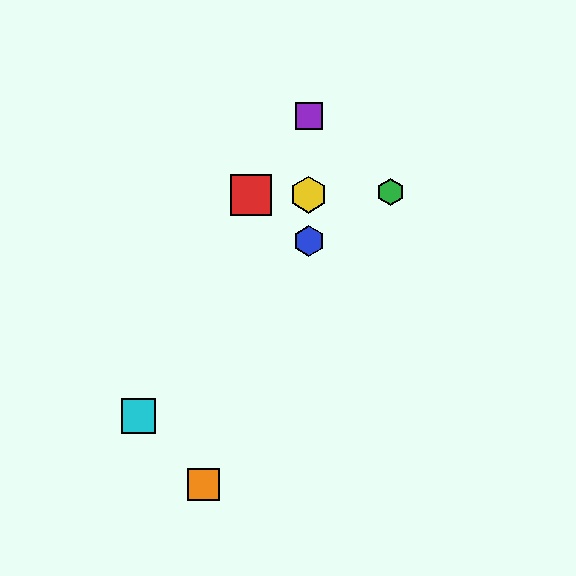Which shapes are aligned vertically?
The blue hexagon, the yellow hexagon, the purple square are aligned vertically.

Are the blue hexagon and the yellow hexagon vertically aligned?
Yes, both are at x≈309.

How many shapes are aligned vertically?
3 shapes (the blue hexagon, the yellow hexagon, the purple square) are aligned vertically.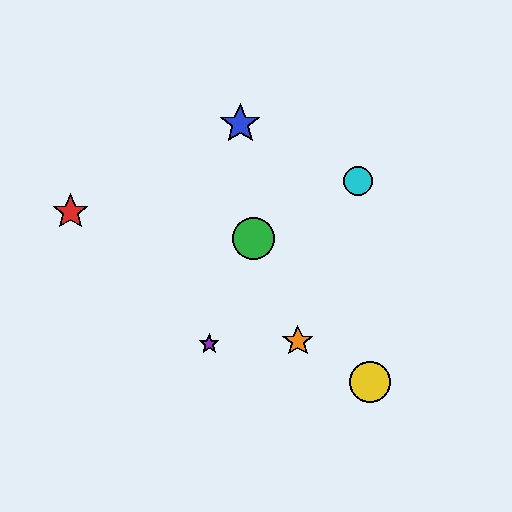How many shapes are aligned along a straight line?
3 shapes (the red star, the yellow circle, the orange star) are aligned along a straight line.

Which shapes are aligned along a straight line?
The red star, the yellow circle, the orange star are aligned along a straight line.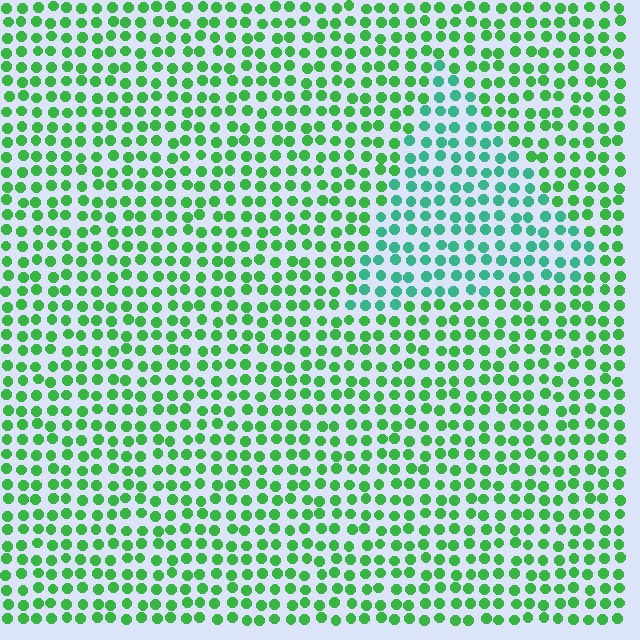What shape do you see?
I see a triangle.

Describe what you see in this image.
The image is filled with small green elements in a uniform arrangement. A triangle-shaped region is visible where the elements are tinted to a slightly different hue, forming a subtle color boundary.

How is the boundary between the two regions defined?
The boundary is defined purely by a slight shift in hue (about 35 degrees). Spacing, size, and orientation are identical on both sides.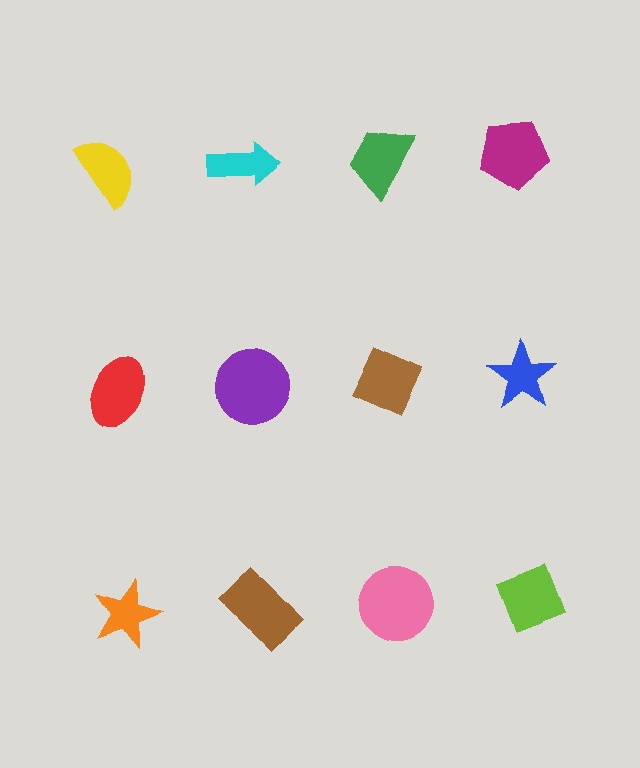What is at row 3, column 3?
A pink circle.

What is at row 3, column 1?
An orange star.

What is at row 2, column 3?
A brown diamond.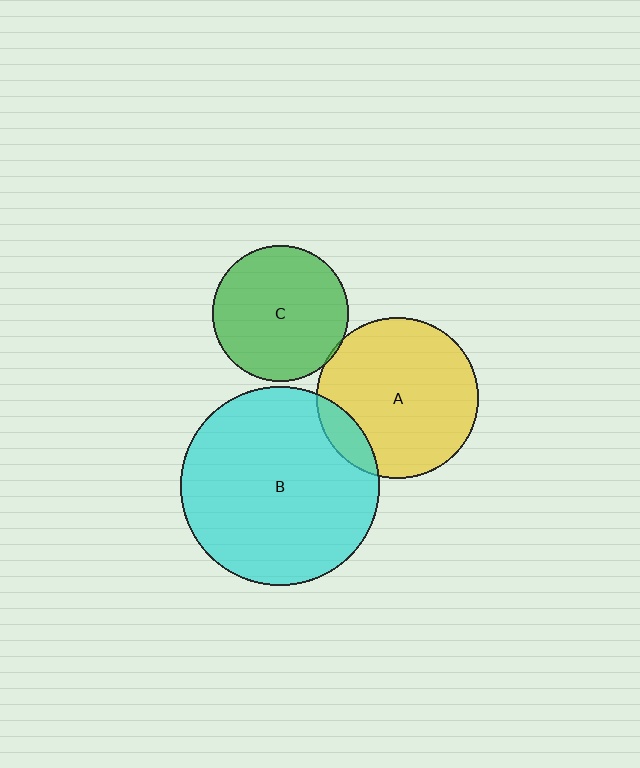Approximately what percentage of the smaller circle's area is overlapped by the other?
Approximately 5%.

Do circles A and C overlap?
Yes.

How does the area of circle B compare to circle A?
Approximately 1.5 times.